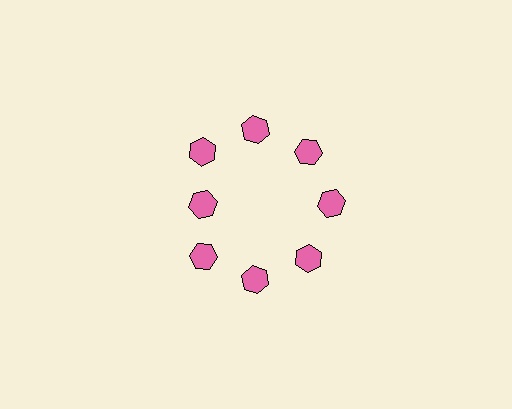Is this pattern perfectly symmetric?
No. The 8 pink hexagons are arranged in a ring, but one element near the 9 o'clock position is pulled inward toward the center, breaking the 8-fold rotational symmetry.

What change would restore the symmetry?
The symmetry would be restored by moving it outward, back onto the ring so that all 8 hexagons sit at equal angles and equal distance from the center.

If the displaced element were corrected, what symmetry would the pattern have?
It would have 8-fold rotational symmetry — the pattern would map onto itself every 45 degrees.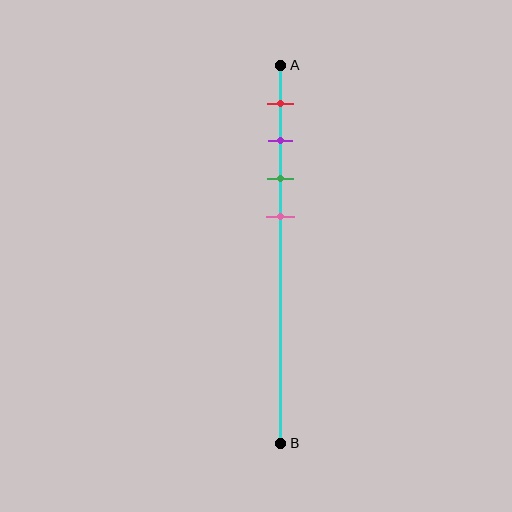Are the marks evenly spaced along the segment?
Yes, the marks are approximately evenly spaced.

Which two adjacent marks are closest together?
The purple and green marks are the closest adjacent pair.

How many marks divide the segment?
There are 4 marks dividing the segment.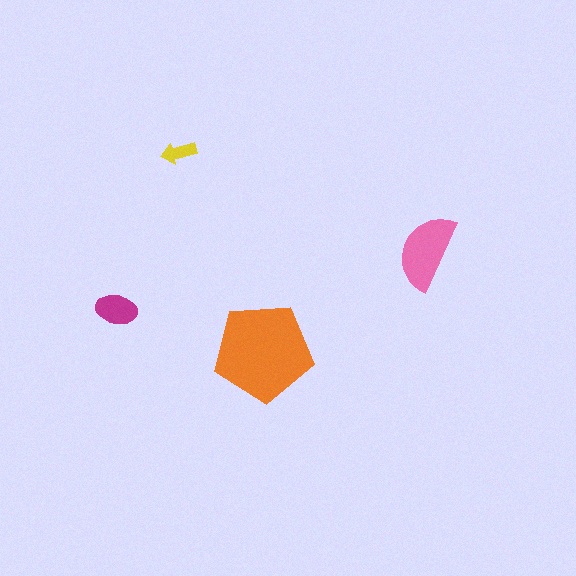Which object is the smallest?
The yellow arrow.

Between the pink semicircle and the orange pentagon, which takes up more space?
The orange pentagon.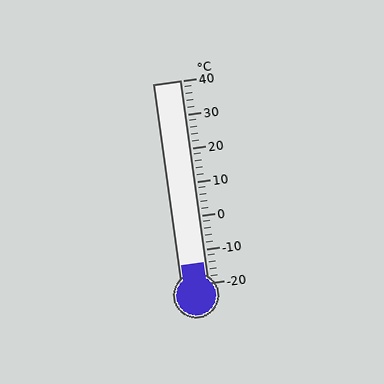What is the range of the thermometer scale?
The thermometer scale ranges from -20°C to 40°C.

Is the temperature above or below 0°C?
The temperature is below 0°C.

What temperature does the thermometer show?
The thermometer shows approximately -14°C.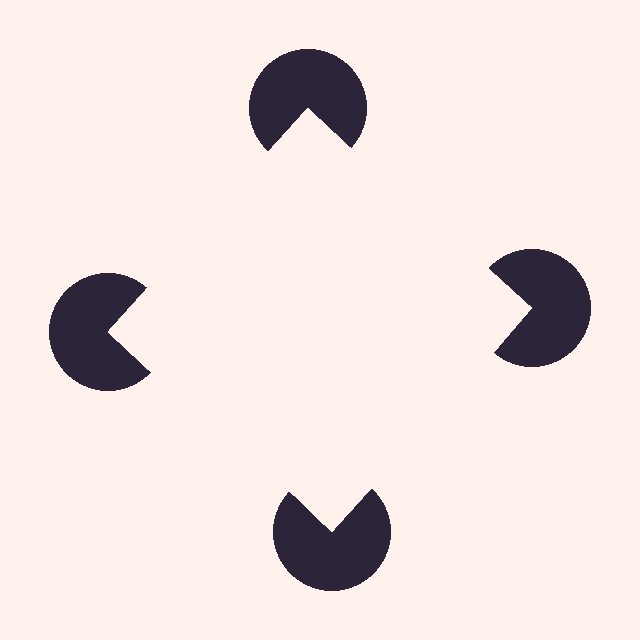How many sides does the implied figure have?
4 sides.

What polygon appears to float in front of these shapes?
An illusory square — its edges are inferred from the aligned wedge cuts in the pac-man discs, not physically drawn.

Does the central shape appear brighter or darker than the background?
It typically appears slightly brighter than the background, even though no actual brightness change is drawn.